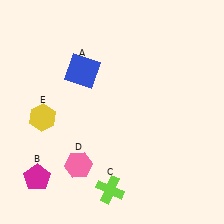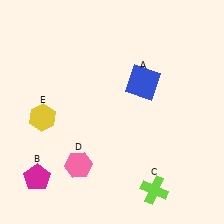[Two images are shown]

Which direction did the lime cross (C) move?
The lime cross (C) moved right.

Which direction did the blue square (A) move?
The blue square (A) moved right.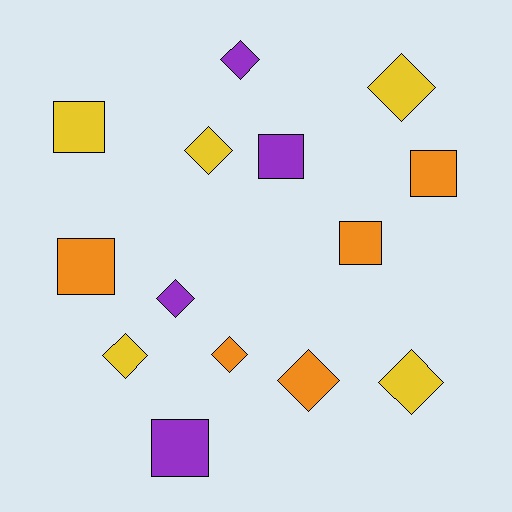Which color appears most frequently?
Orange, with 5 objects.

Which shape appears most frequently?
Diamond, with 8 objects.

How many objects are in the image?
There are 14 objects.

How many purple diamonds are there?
There are 2 purple diamonds.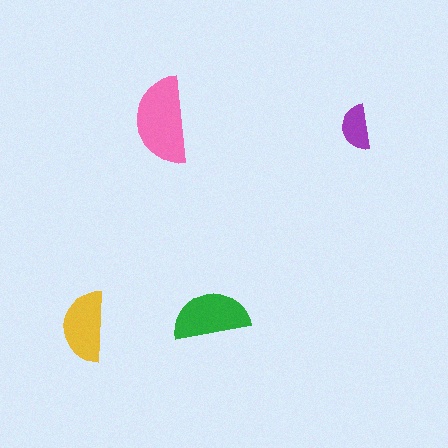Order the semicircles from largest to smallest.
the pink one, the green one, the yellow one, the purple one.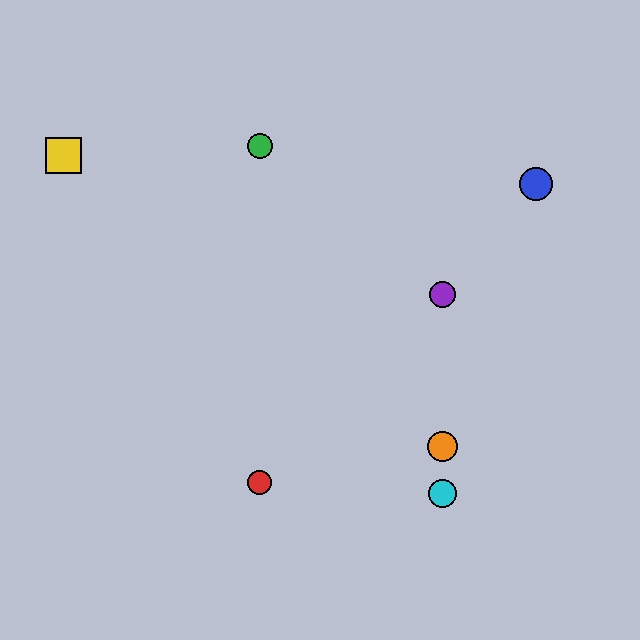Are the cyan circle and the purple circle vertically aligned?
Yes, both are at x≈443.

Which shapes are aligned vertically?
The purple circle, the orange circle, the cyan circle are aligned vertically.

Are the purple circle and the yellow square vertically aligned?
No, the purple circle is at x≈443 and the yellow square is at x≈64.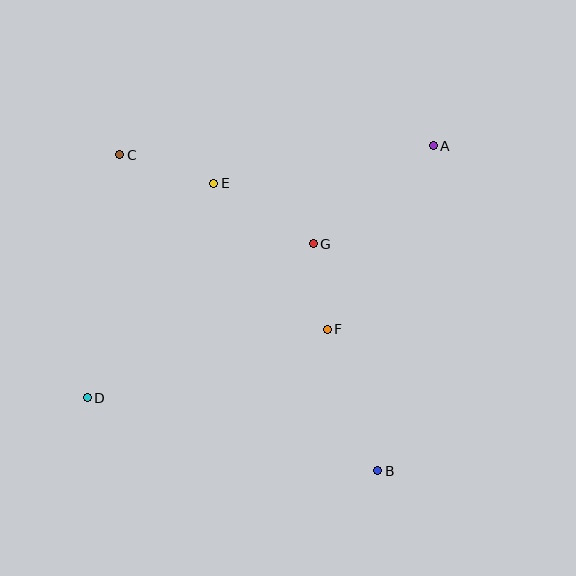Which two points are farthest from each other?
Points A and D are farthest from each other.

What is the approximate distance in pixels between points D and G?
The distance between D and G is approximately 274 pixels.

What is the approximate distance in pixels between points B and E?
The distance between B and E is approximately 331 pixels.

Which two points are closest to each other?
Points F and G are closest to each other.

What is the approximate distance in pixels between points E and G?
The distance between E and G is approximately 117 pixels.